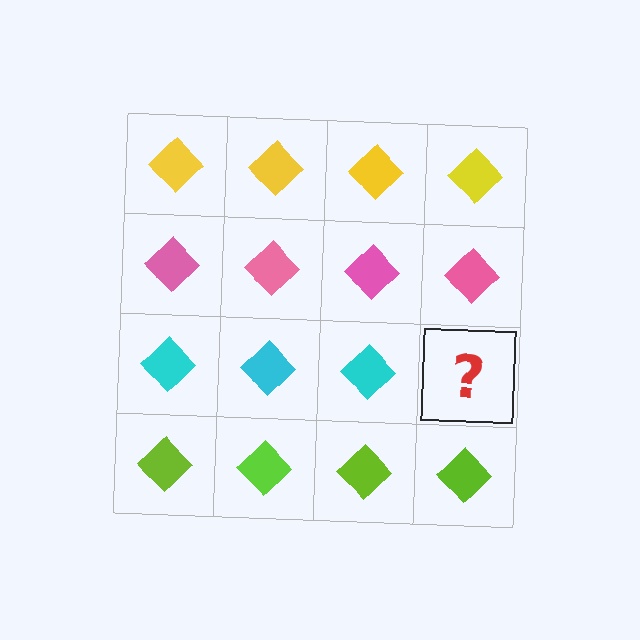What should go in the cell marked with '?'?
The missing cell should contain a cyan diamond.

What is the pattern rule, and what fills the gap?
The rule is that each row has a consistent color. The gap should be filled with a cyan diamond.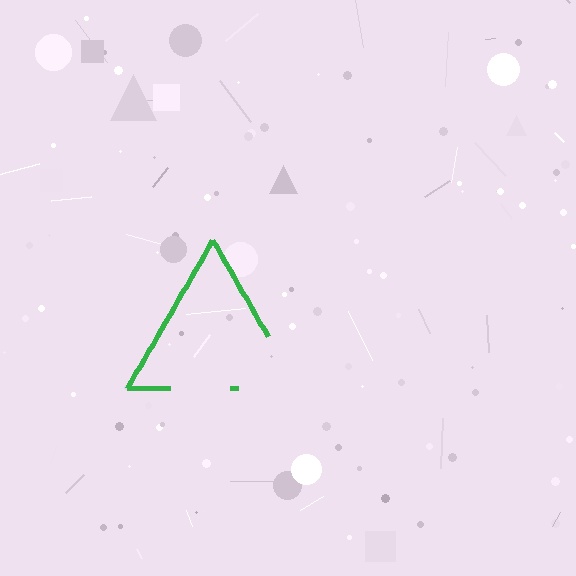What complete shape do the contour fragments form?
The contour fragments form a triangle.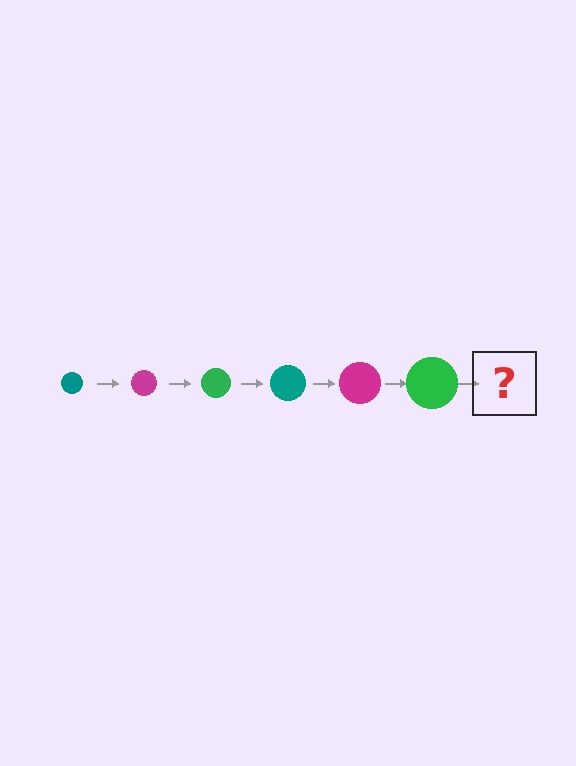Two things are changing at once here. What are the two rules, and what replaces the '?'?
The two rules are that the circle grows larger each step and the color cycles through teal, magenta, and green. The '?' should be a teal circle, larger than the previous one.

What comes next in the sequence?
The next element should be a teal circle, larger than the previous one.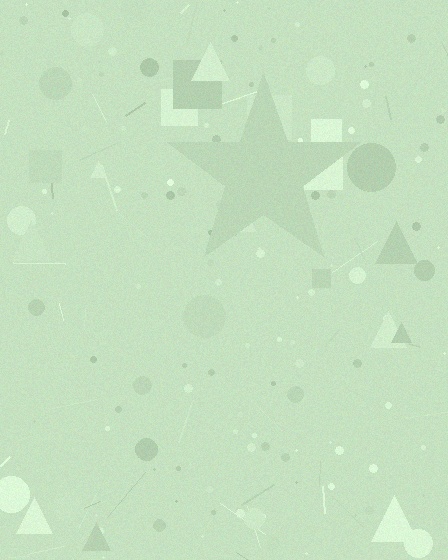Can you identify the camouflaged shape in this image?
The camouflaged shape is a star.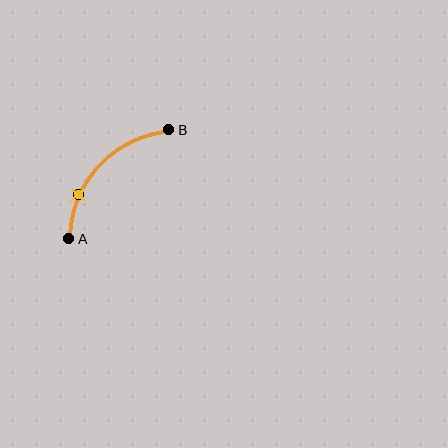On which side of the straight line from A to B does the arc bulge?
The arc bulges above and to the left of the straight line connecting A and B.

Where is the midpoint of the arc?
The arc midpoint is the point on the curve farthest from the straight line joining A and B. It sits above and to the left of that line.